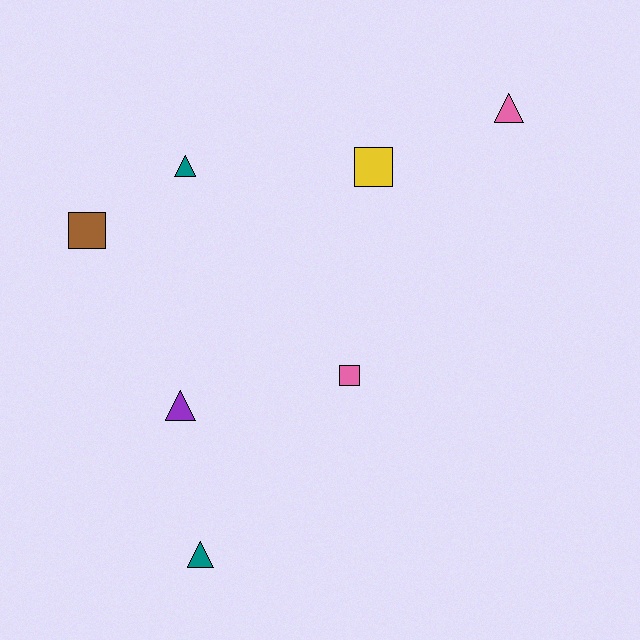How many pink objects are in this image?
There are 2 pink objects.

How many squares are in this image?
There are 3 squares.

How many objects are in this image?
There are 7 objects.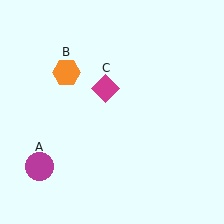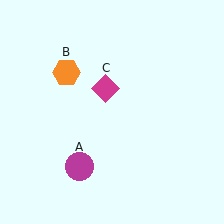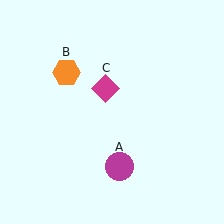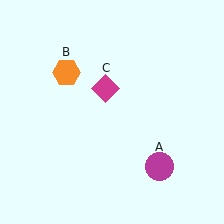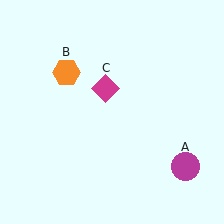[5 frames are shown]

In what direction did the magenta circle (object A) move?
The magenta circle (object A) moved right.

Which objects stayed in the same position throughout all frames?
Orange hexagon (object B) and magenta diamond (object C) remained stationary.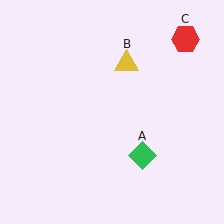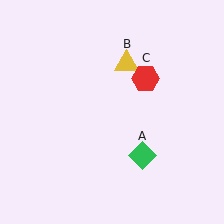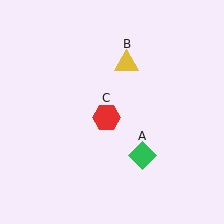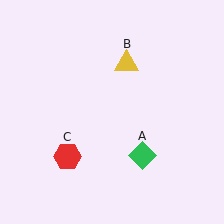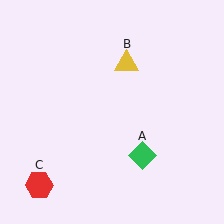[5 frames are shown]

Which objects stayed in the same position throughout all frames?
Green diamond (object A) and yellow triangle (object B) remained stationary.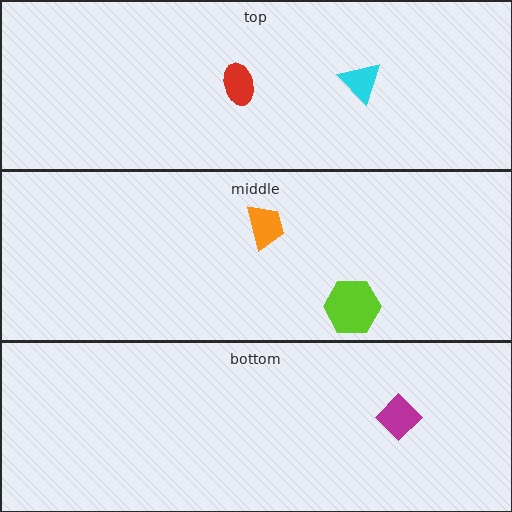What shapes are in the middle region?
The lime hexagon, the orange trapezoid.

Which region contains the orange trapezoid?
The middle region.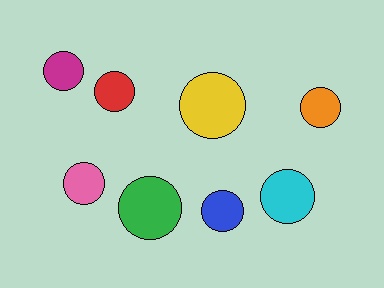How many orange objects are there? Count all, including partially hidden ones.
There is 1 orange object.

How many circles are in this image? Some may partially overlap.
There are 8 circles.